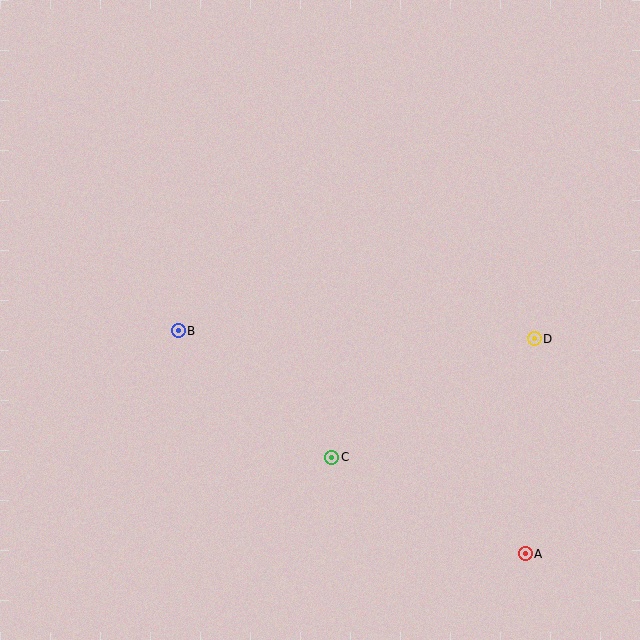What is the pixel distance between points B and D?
The distance between B and D is 356 pixels.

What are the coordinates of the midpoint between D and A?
The midpoint between D and A is at (530, 446).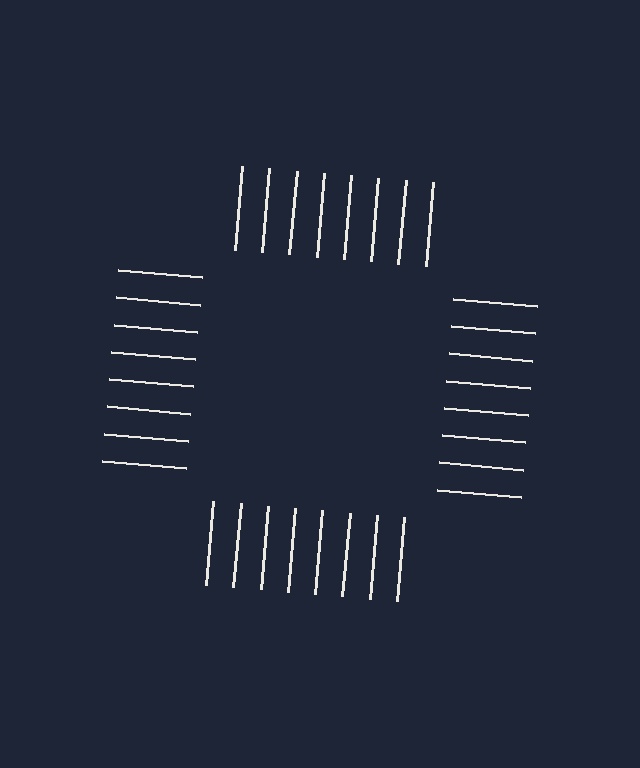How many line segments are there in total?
32 — 8 along each of the 4 edges.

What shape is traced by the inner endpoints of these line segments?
An illusory square — the line segments terminate on its edges but no continuous stroke is drawn.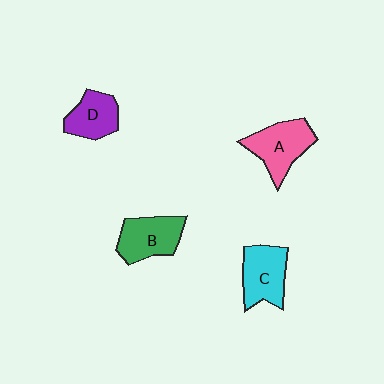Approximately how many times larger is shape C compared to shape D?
Approximately 1.3 times.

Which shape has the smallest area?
Shape D (purple).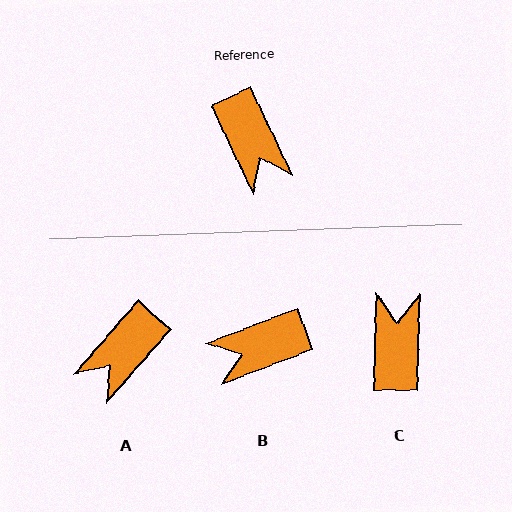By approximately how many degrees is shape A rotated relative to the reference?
Approximately 67 degrees clockwise.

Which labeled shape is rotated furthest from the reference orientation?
C, about 153 degrees away.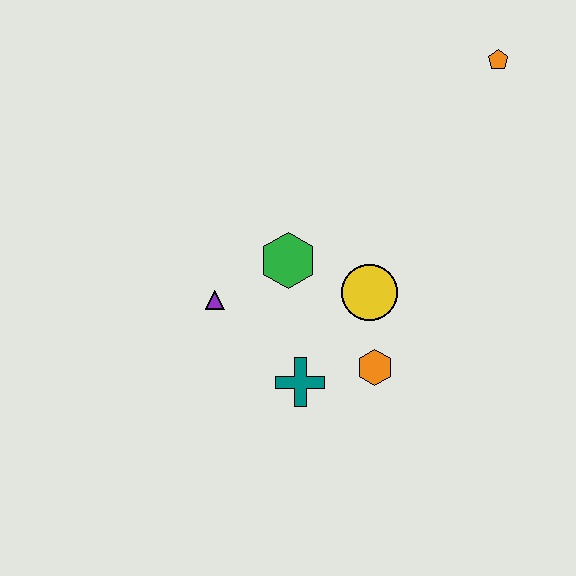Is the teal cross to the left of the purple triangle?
No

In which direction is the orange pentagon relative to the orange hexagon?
The orange pentagon is above the orange hexagon.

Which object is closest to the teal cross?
The orange hexagon is closest to the teal cross.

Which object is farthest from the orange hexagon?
The orange pentagon is farthest from the orange hexagon.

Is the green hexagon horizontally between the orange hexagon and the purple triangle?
Yes